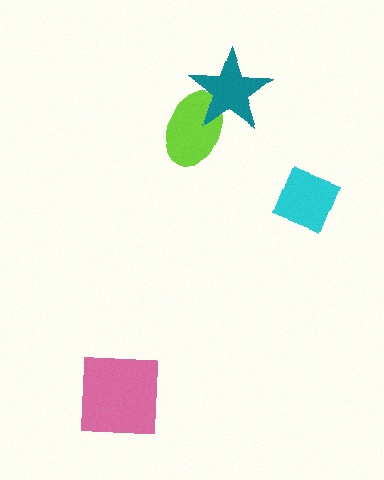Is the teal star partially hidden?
No, no other shape covers it.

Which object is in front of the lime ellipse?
The teal star is in front of the lime ellipse.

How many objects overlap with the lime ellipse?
1 object overlaps with the lime ellipse.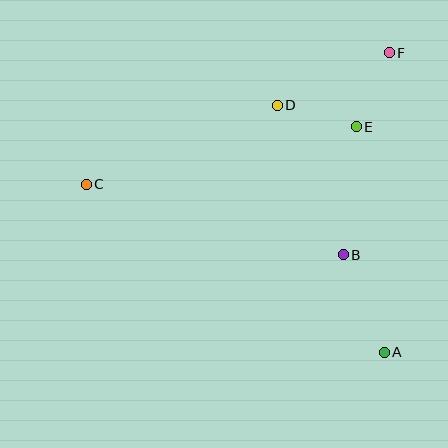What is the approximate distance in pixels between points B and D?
The distance between B and D is approximately 163 pixels.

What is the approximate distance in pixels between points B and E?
The distance between B and E is approximately 129 pixels.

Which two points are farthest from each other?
Points A and C are farthest from each other.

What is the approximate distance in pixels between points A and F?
The distance between A and F is approximately 300 pixels.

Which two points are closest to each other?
Points E and F are closest to each other.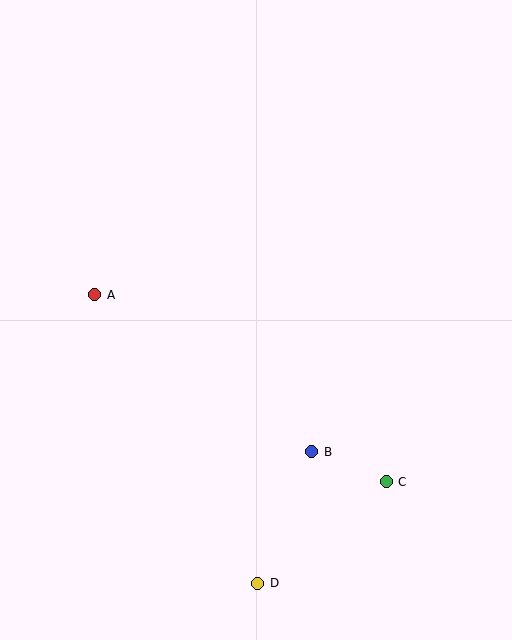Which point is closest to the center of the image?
Point B at (312, 452) is closest to the center.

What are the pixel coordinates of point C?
Point C is at (386, 482).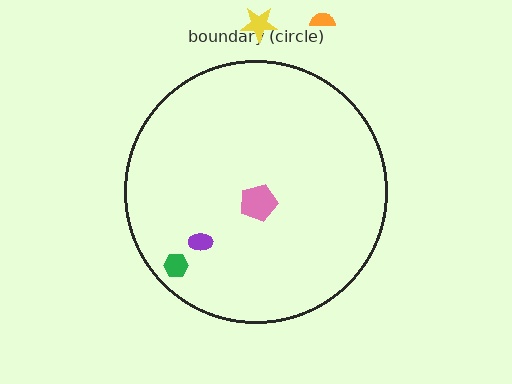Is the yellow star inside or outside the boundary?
Outside.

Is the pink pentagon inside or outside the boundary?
Inside.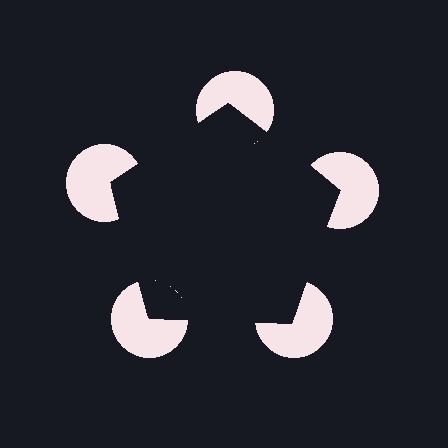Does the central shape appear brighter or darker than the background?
It typically appears slightly darker than the background, even though no actual brightness change is drawn.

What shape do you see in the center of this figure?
An illusory pentagon — its edges are inferred from the aligned wedge cuts in the pac-man discs, not physically drawn.